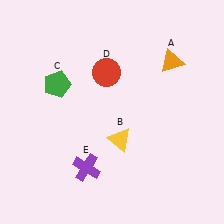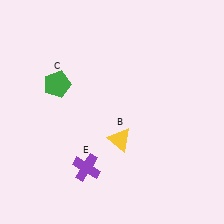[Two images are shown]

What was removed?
The red circle (D), the orange triangle (A) were removed in Image 2.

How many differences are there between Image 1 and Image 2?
There are 2 differences between the two images.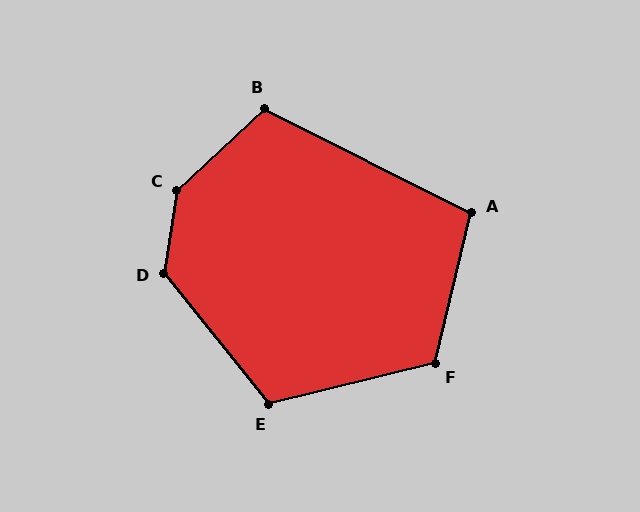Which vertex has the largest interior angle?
C, at approximately 142 degrees.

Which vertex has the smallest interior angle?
A, at approximately 103 degrees.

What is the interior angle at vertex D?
Approximately 132 degrees (obtuse).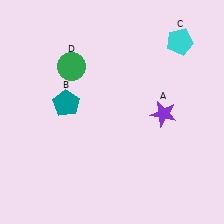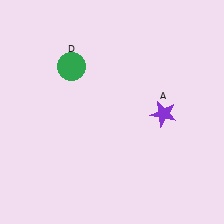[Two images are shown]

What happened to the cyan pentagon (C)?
The cyan pentagon (C) was removed in Image 2. It was in the top-right area of Image 1.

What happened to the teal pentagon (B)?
The teal pentagon (B) was removed in Image 2. It was in the top-left area of Image 1.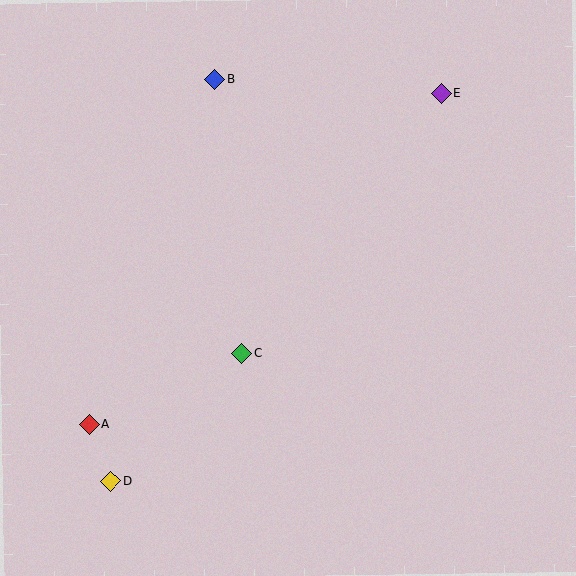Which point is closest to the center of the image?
Point C at (242, 353) is closest to the center.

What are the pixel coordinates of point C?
Point C is at (242, 353).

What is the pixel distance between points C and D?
The distance between C and D is 183 pixels.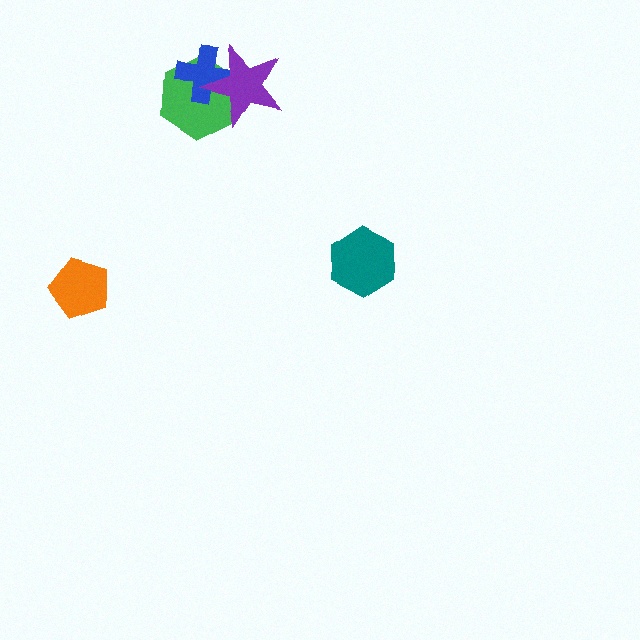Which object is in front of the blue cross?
The purple star is in front of the blue cross.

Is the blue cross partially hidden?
Yes, it is partially covered by another shape.